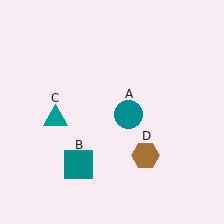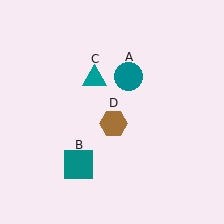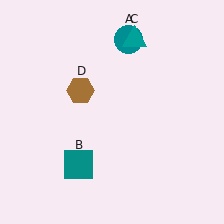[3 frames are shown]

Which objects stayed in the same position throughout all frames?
Teal square (object B) remained stationary.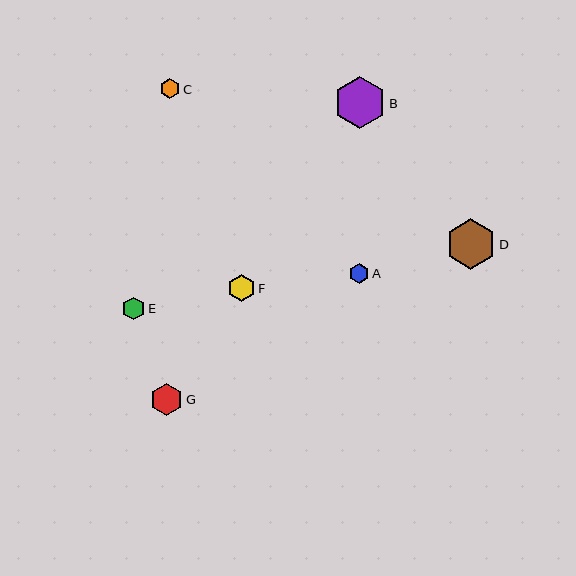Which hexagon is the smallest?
Hexagon A is the smallest with a size of approximately 20 pixels.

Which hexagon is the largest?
Hexagon B is the largest with a size of approximately 52 pixels.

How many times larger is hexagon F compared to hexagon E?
Hexagon F is approximately 1.2 times the size of hexagon E.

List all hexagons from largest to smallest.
From largest to smallest: B, D, G, F, E, C, A.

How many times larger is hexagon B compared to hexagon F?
Hexagon B is approximately 1.9 times the size of hexagon F.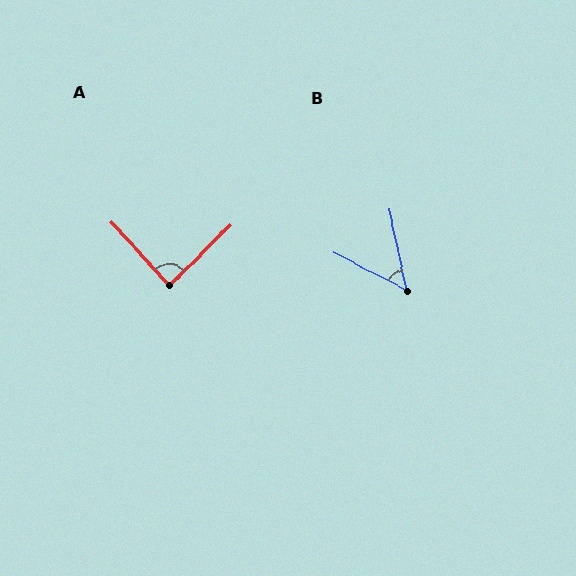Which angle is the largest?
A, at approximately 87 degrees.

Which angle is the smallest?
B, at approximately 51 degrees.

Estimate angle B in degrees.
Approximately 51 degrees.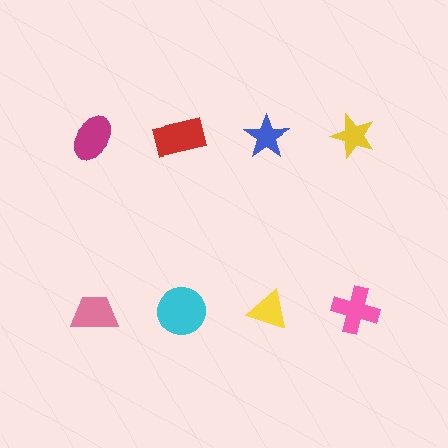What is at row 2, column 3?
A yellow triangle.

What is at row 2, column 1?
A pink trapezoid.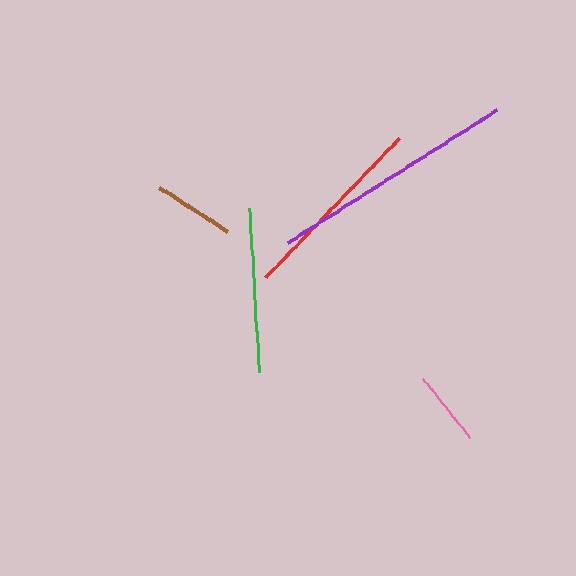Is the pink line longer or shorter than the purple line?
The purple line is longer than the pink line.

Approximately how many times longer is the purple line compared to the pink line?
The purple line is approximately 3.3 times the length of the pink line.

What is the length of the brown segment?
The brown segment is approximately 81 pixels long.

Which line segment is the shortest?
The pink line is the shortest at approximately 75 pixels.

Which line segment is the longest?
The purple line is the longest at approximately 247 pixels.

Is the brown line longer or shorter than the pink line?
The brown line is longer than the pink line.